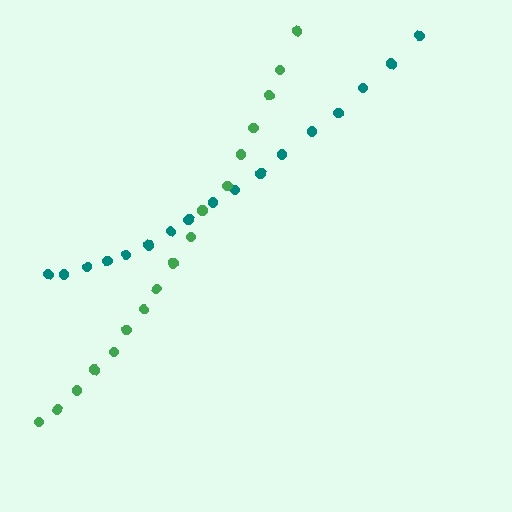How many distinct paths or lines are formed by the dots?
There are 2 distinct paths.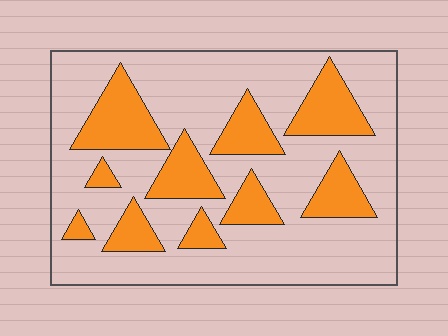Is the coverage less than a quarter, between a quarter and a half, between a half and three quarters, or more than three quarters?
Between a quarter and a half.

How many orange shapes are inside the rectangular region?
10.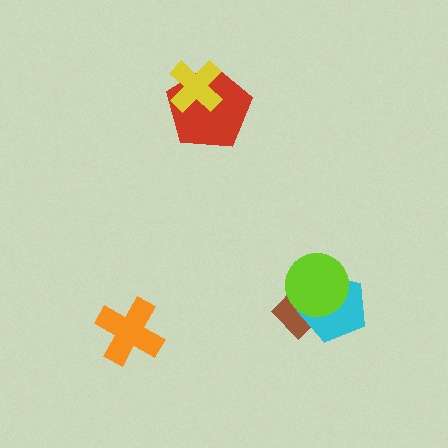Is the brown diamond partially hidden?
Yes, it is partially covered by another shape.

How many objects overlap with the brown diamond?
2 objects overlap with the brown diamond.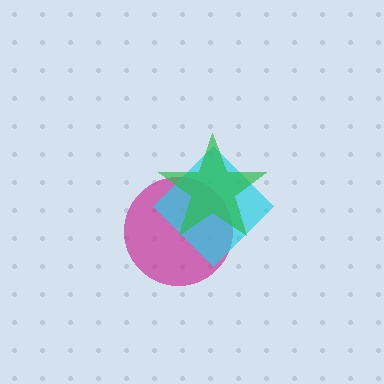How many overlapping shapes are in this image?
There are 3 overlapping shapes in the image.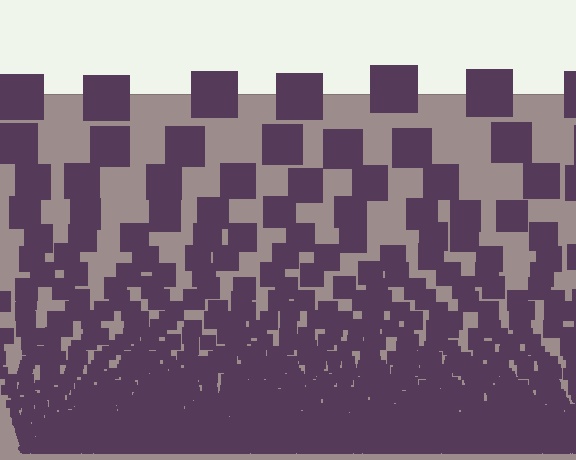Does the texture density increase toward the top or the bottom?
Density increases toward the bottom.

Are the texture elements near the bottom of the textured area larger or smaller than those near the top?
Smaller. The gradient is inverted — elements near the bottom are smaller and denser.